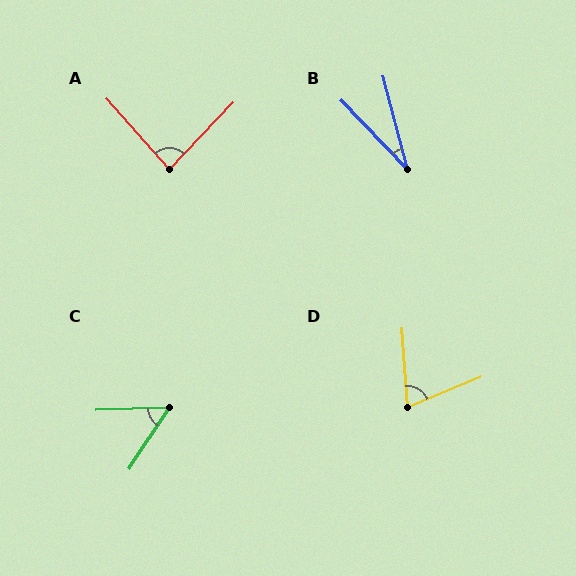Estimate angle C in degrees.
Approximately 54 degrees.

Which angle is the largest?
A, at approximately 85 degrees.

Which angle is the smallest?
B, at approximately 29 degrees.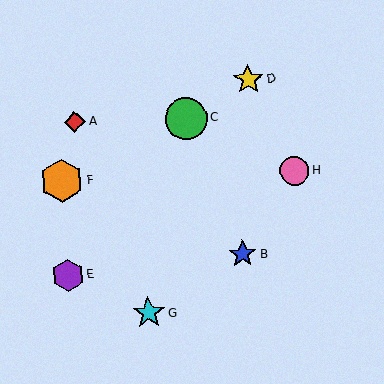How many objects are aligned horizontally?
2 objects (A, C) are aligned horizontally.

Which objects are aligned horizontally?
Objects A, C are aligned horizontally.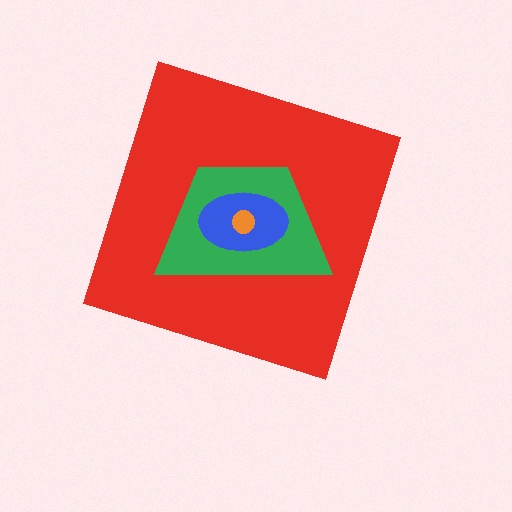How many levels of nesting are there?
4.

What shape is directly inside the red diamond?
The green trapezoid.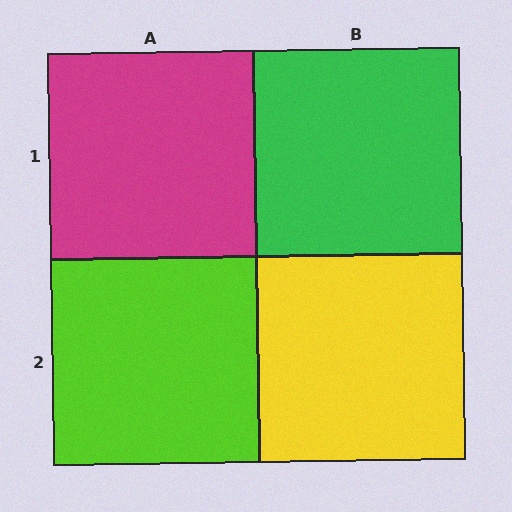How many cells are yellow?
1 cell is yellow.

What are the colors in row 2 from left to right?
Lime, yellow.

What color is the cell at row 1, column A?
Magenta.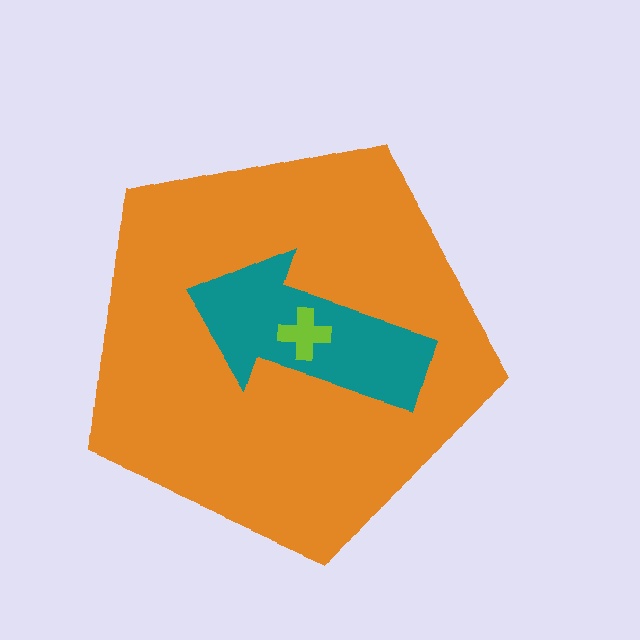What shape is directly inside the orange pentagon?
The teal arrow.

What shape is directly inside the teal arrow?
The lime cross.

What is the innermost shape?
The lime cross.